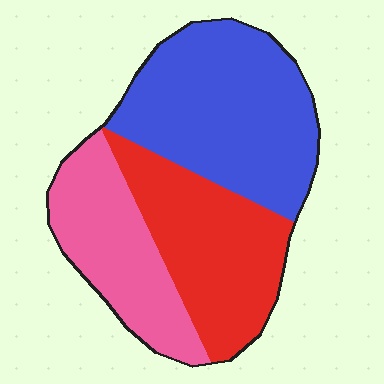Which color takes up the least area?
Pink, at roughly 25%.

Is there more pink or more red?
Red.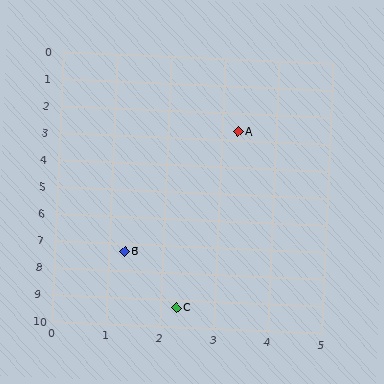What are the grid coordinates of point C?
Point C is at approximately (2.3, 9.3).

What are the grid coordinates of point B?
Point B is at approximately (1.3, 7.3).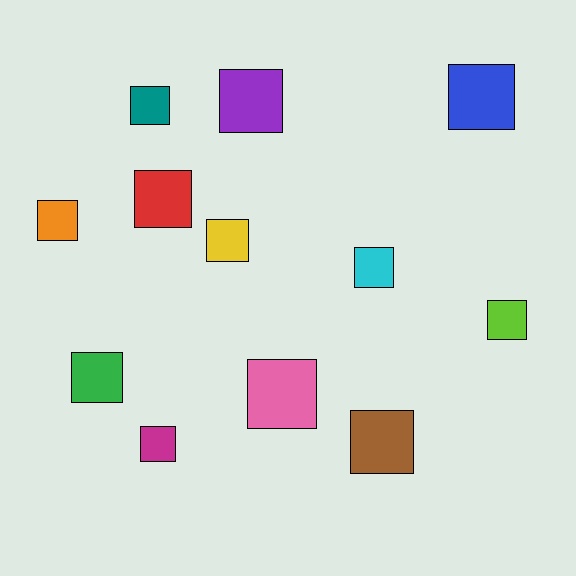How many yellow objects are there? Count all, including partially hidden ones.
There is 1 yellow object.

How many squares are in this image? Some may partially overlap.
There are 12 squares.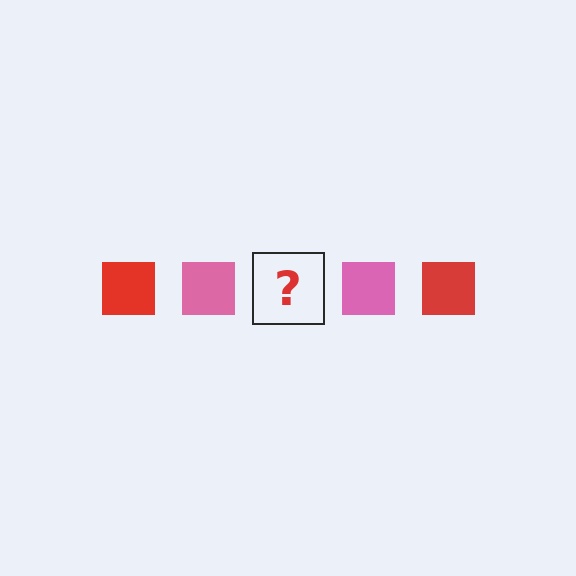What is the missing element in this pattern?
The missing element is a red square.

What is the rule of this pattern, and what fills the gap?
The rule is that the pattern cycles through red, pink squares. The gap should be filled with a red square.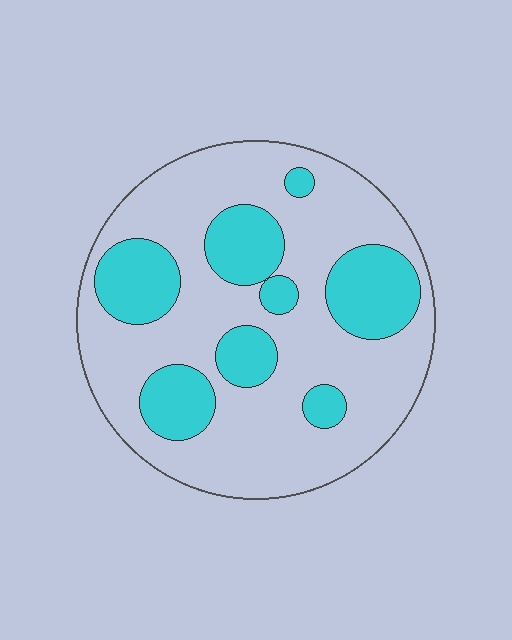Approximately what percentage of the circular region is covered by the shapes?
Approximately 30%.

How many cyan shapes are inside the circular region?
8.